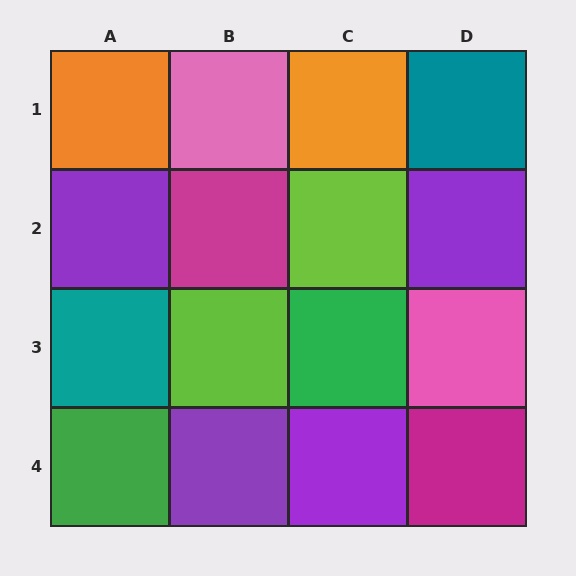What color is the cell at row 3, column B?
Lime.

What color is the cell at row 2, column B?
Magenta.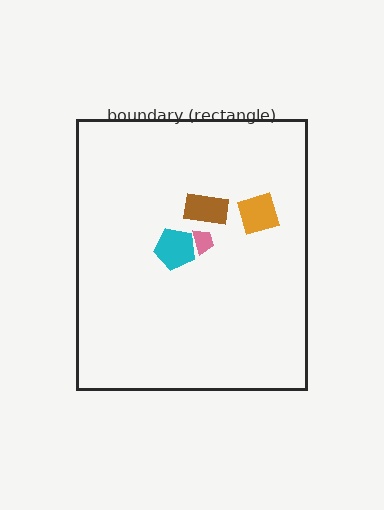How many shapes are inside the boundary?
4 inside, 0 outside.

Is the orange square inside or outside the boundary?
Inside.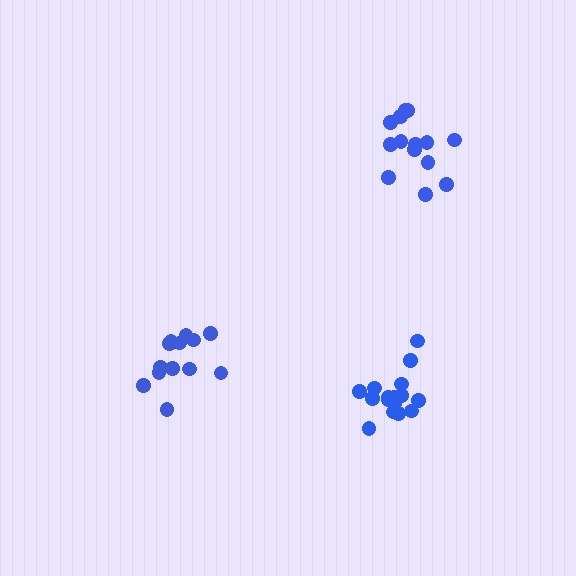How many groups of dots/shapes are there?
There are 3 groups.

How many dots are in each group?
Group 1: 13 dots, Group 2: 14 dots, Group 3: 16 dots (43 total).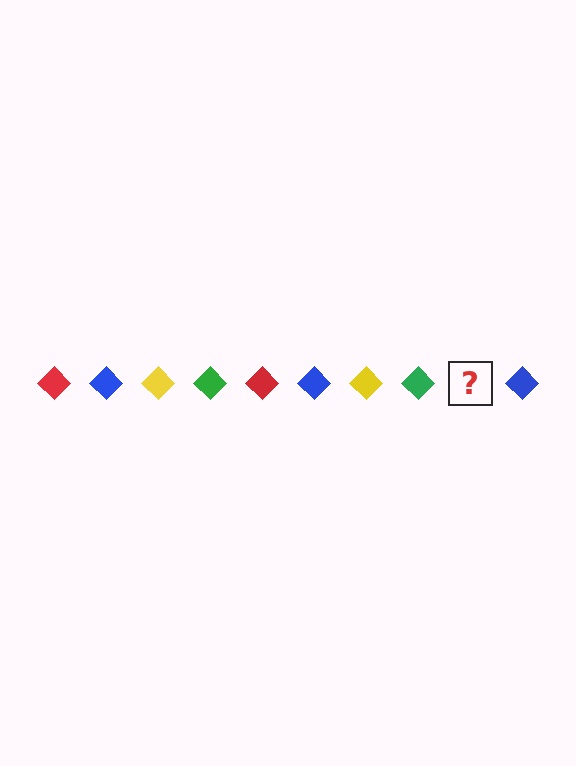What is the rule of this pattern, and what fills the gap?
The rule is that the pattern cycles through red, blue, yellow, green diamonds. The gap should be filled with a red diamond.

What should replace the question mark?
The question mark should be replaced with a red diamond.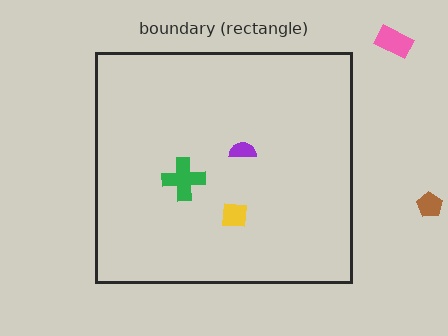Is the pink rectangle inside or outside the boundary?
Outside.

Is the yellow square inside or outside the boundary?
Inside.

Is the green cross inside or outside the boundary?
Inside.